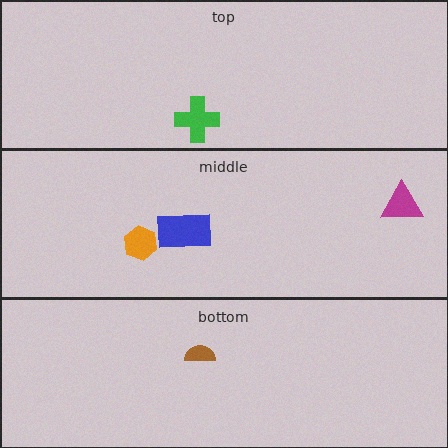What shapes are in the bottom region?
The brown semicircle.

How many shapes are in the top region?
1.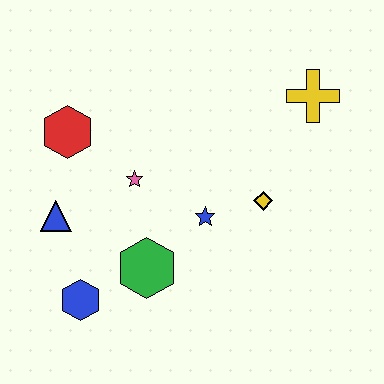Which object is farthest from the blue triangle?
The yellow cross is farthest from the blue triangle.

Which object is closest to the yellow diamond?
The blue star is closest to the yellow diamond.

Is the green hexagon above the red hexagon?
No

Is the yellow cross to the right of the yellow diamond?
Yes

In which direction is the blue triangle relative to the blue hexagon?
The blue triangle is above the blue hexagon.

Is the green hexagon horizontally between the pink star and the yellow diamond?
Yes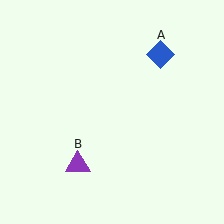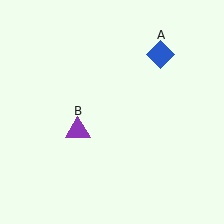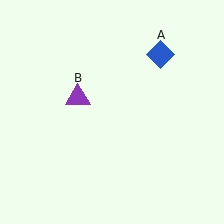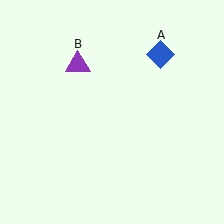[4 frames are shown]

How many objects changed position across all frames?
1 object changed position: purple triangle (object B).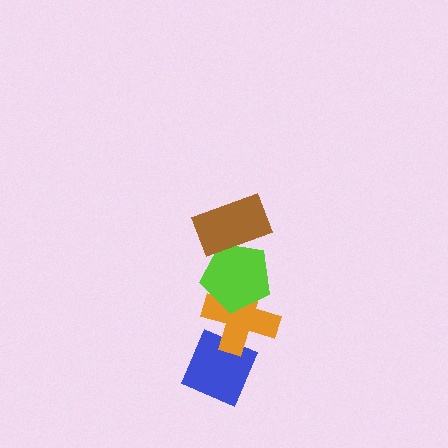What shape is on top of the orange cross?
The lime pentagon is on top of the orange cross.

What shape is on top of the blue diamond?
The orange cross is on top of the blue diamond.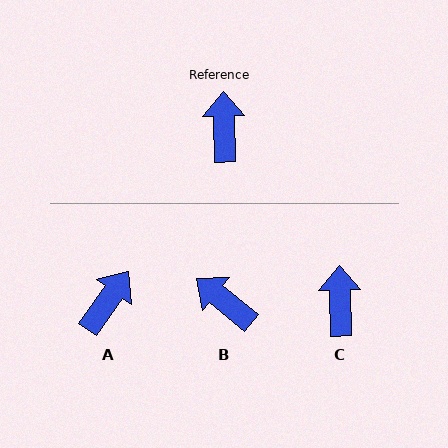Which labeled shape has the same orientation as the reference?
C.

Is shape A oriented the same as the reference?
No, it is off by about 37 degrees.